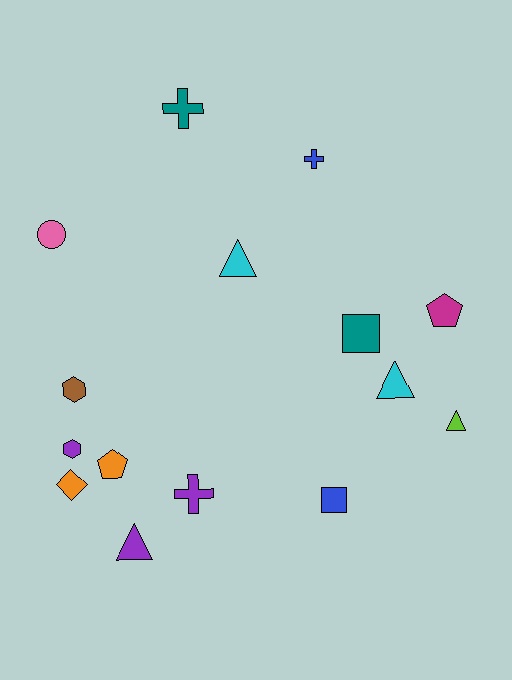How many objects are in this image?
There are 15 objects.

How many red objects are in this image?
There are no red objects.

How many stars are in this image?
There are no stars.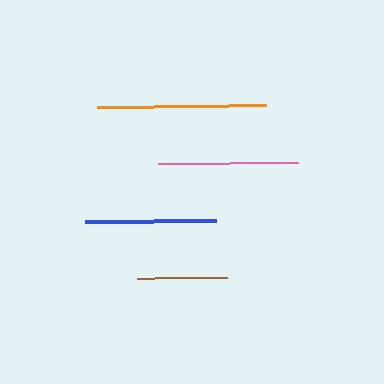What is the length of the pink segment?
The pink segment is approximately 140 pixels long.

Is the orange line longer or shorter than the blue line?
The orange line is longer than the blue line.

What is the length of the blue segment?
The blue segment is approximately 132 pixels long.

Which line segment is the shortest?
The brown line is the shortest at approximately 90 pixels.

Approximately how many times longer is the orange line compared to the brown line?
The orange line is approximately 1.9 times the length of the brown line.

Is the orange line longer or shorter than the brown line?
The orange line is longer than the brown line.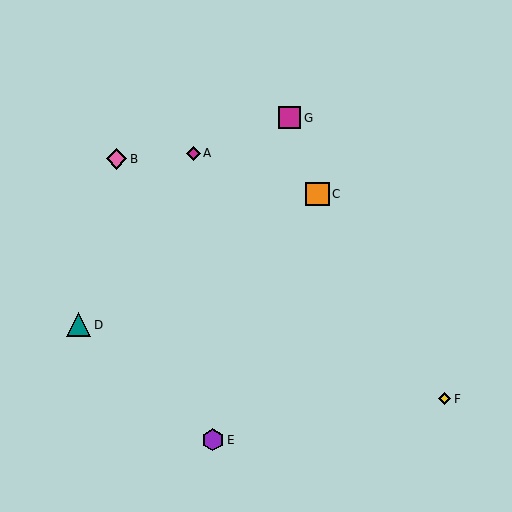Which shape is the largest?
The teal triangle (labeled D) is the largest.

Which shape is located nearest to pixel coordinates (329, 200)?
The orange square (labeled C) at (317, 194) is nearest to that location.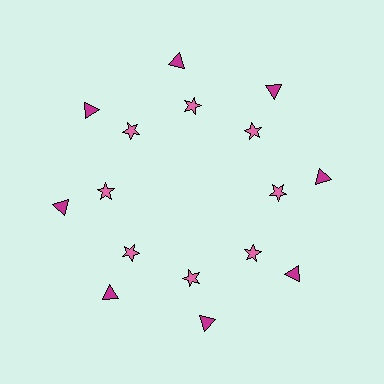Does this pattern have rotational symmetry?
Yes, this pattern has 8-fold rotational symmetry. It looks the same after rotating 45 degrees around the center.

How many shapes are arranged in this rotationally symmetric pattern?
There are 16 shapes, arranged in 8 groups of 2.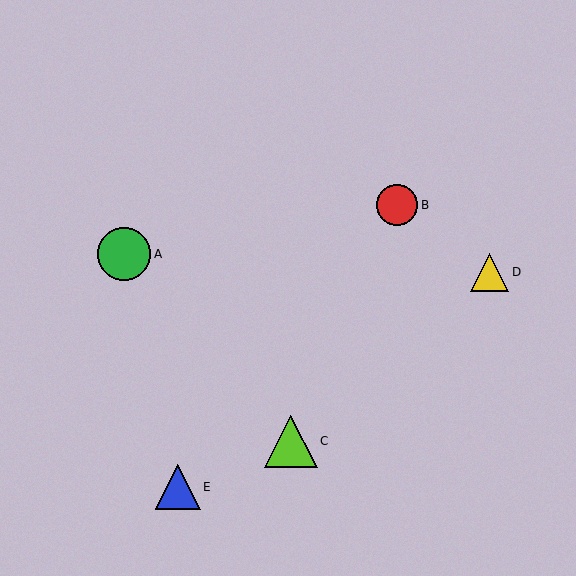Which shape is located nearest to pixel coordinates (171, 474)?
The blue triangle (labeled E) at (178, 487) is nearest to that location.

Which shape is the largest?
The green circle (labeled A) is the largest.